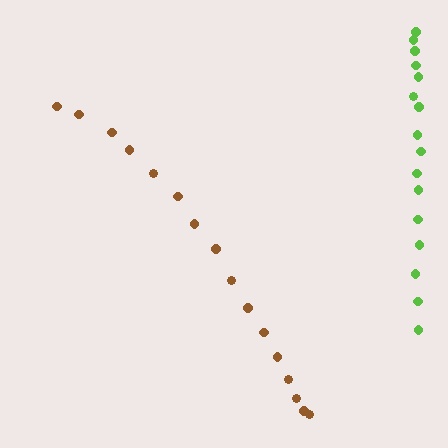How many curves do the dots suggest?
There are 2 distinct paths.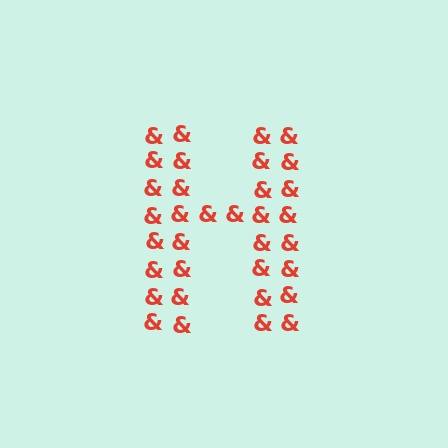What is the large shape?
The large shape is the letter H.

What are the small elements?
The small elements are ampersands.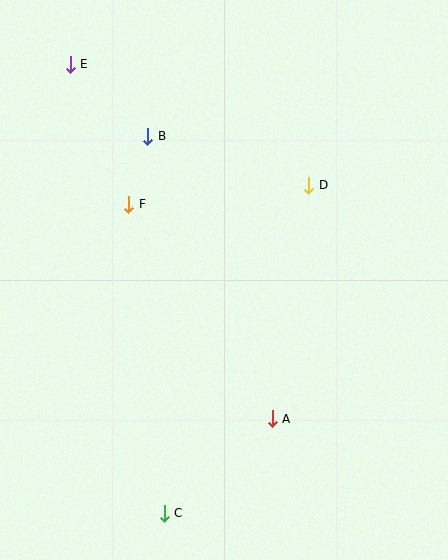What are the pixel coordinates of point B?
Point B is at (148, 136).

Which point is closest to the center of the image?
Point F at (129, 204) is closest to the center.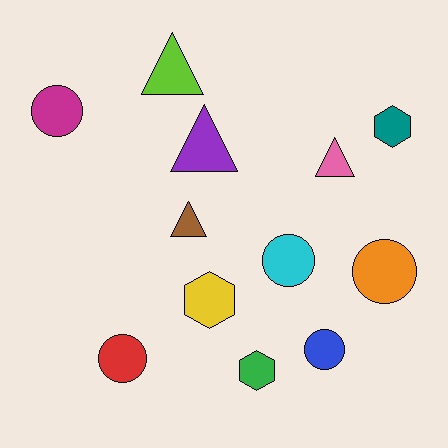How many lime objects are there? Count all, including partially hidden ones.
There is 1 lime object.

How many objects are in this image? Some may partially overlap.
There are 12 objects.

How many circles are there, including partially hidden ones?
There are 5 circles.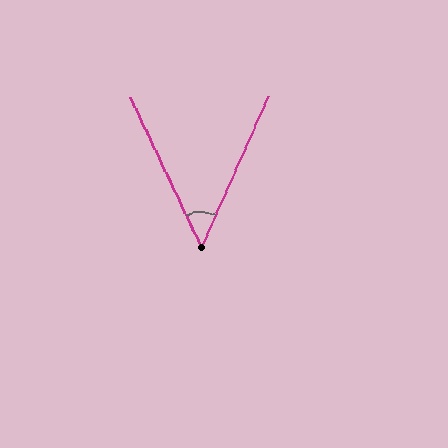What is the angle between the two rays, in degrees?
Approximately 49 degrees.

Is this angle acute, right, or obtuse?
It is acute.